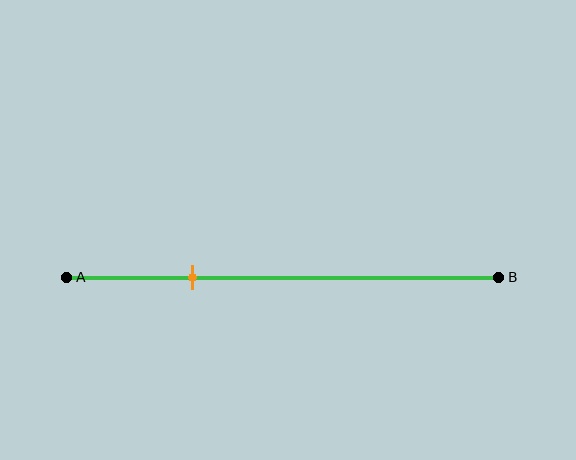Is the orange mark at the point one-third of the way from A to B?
No, the mark is at about 30% from A, not at the 33% one-third point.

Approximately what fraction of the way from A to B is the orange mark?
The orange mark is approximately 30% of the way from A to B.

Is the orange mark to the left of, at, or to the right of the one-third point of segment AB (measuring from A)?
The orange mark is to the left of the one-third point of segment AB.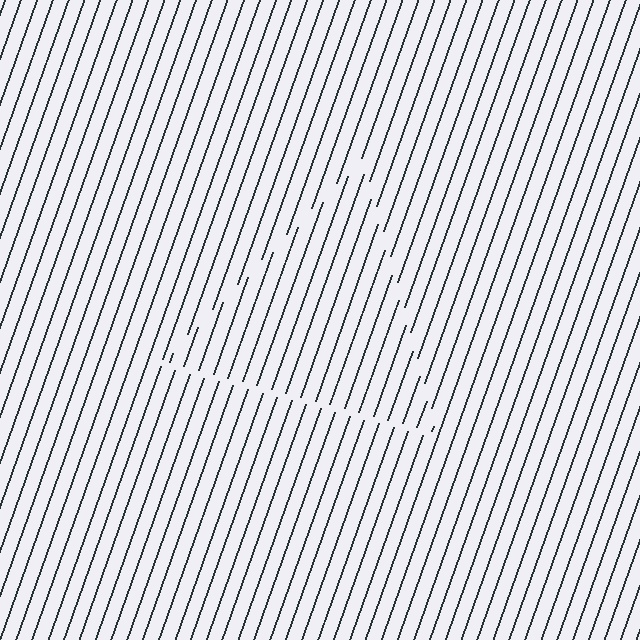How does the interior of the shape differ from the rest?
The interior of the shape contains the same grating, shifted by half a period — the contour is defined by the phase discontinuity where line-ends from the inner and outer gratings abut.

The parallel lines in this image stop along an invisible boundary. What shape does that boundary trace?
An illusory triangle. The interior of the shape contains the same grating, shifted by half a period — the contour is defined by the phase discontinuity where line-ends from the inner and outer gratings abut.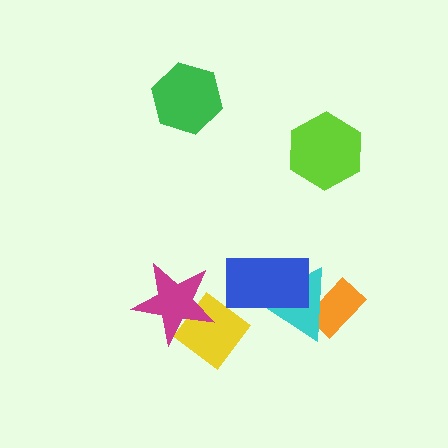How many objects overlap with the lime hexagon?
0 objects overlap with the lime hexagon.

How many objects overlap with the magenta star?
1 object overlaps with the magenta star.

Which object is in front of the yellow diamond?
The magenta star is in front of the yellow diamond.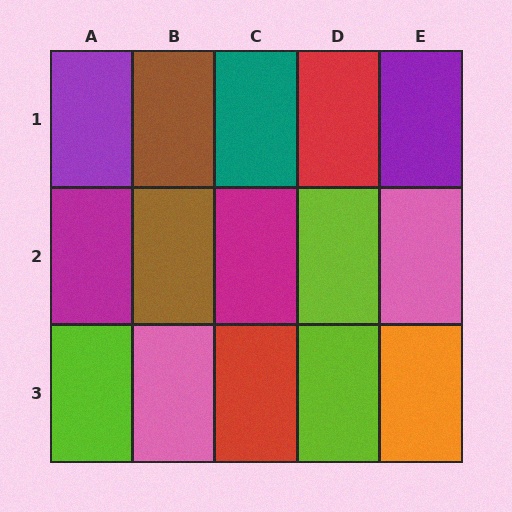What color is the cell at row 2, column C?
Magenta.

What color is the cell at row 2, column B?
Brown.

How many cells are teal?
1 cell is teal.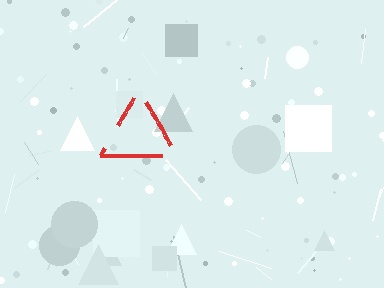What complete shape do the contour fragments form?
The contour fragments form a triangle.